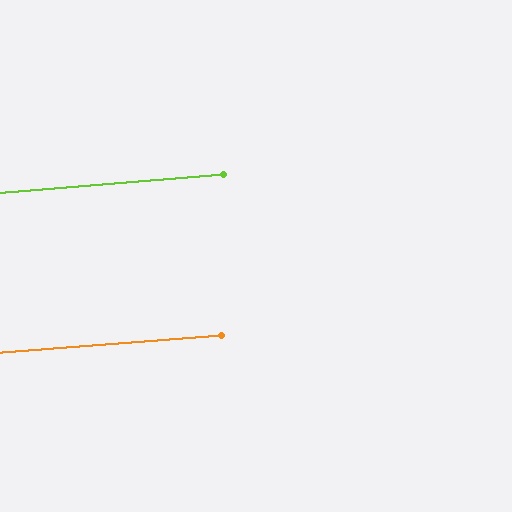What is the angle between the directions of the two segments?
Approximately 0 degrees.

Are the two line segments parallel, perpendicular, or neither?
Parallel — their directions differ by only 0.5°.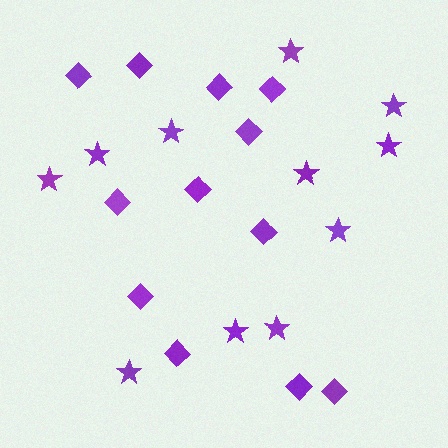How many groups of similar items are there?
There are 2 groups: one group of diamonds (12) and one group of stars (11).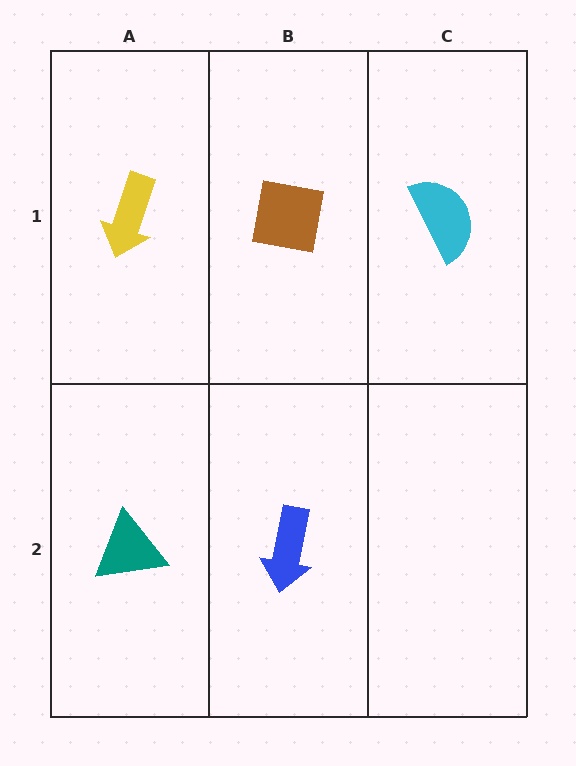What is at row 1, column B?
A brown square.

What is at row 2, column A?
A teal triangle.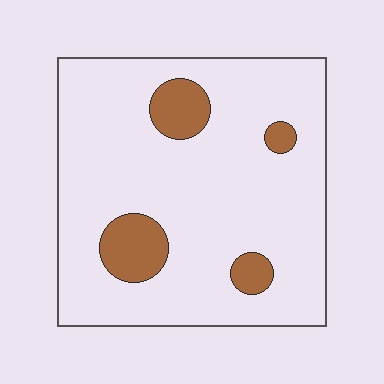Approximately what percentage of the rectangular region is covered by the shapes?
Approximately 15%.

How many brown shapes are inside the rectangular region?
4.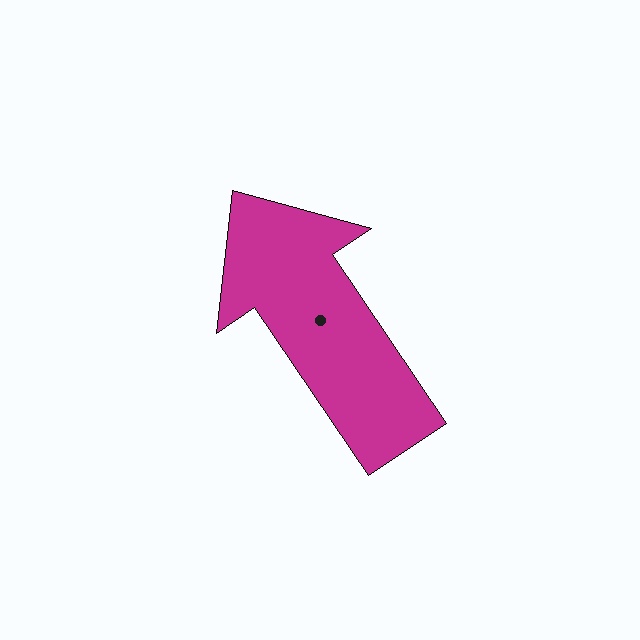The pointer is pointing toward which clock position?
Roughly 11 o'clock.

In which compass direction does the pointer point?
Northwest.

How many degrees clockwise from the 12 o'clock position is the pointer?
Approximately 326 degrees.